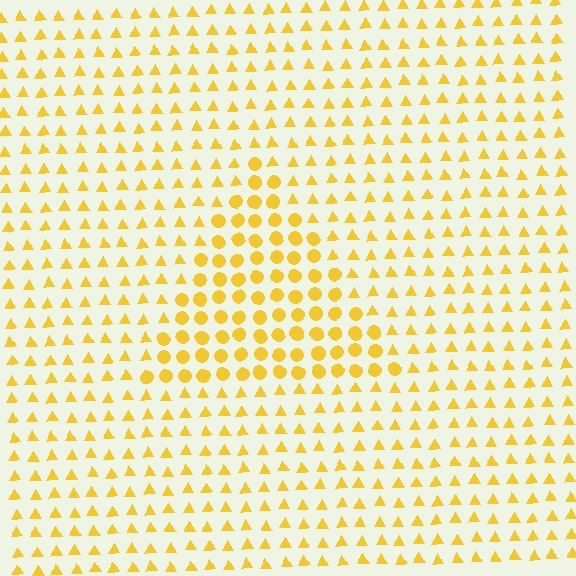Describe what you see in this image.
The image is filled with small yellow elements arranged in a uniform grid. A triangle-shaped region contains circles, while the surrounding area contains triangles. The boundary is defined purely by the change in element shape.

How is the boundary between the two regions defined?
The boundary is defined by a change in element shape: circles inside vs. triangles outside. All elements share the same color and spacing.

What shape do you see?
I see a triangle.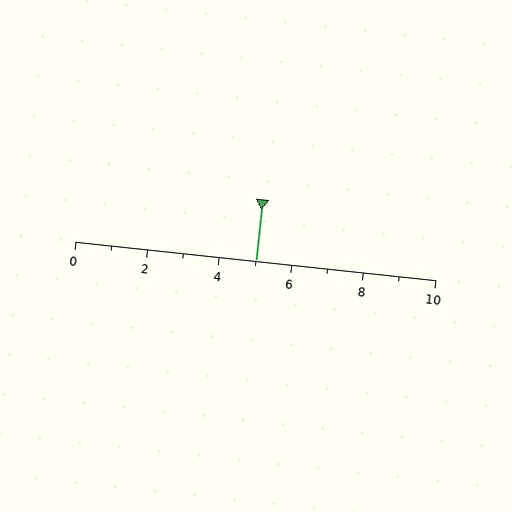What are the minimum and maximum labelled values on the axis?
The axis runs from 0 to 10.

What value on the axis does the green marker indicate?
The marker indicates approximately 5.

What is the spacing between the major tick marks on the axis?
The major ticks are spaced 2 apart.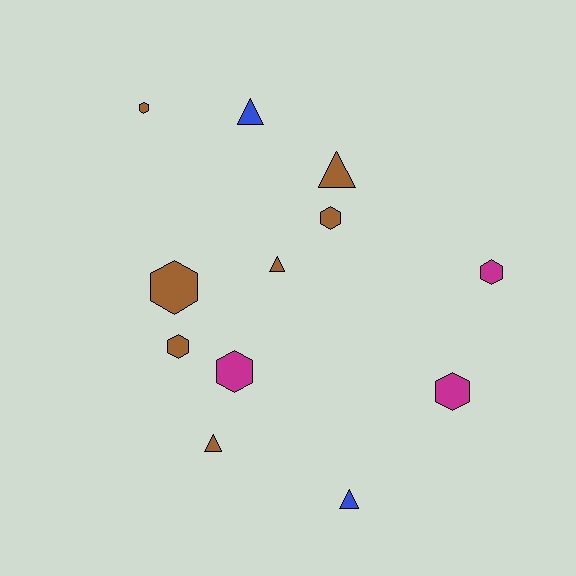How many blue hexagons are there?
There are no blue hexagons.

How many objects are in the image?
There are 12 objects.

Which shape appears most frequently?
Hexagon, with 7 objects.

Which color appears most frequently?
Brown, with 7 objects.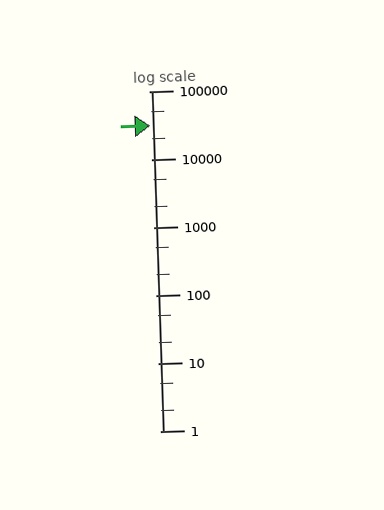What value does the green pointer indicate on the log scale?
The pointer indicates approximately 31000.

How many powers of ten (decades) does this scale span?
The scale spans 5 decades, from 1 to 100000.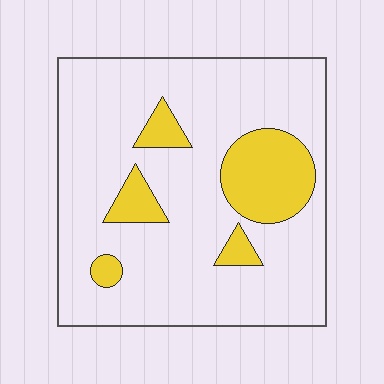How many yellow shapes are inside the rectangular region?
5.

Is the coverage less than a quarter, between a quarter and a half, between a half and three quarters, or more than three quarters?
Less than a quarter.